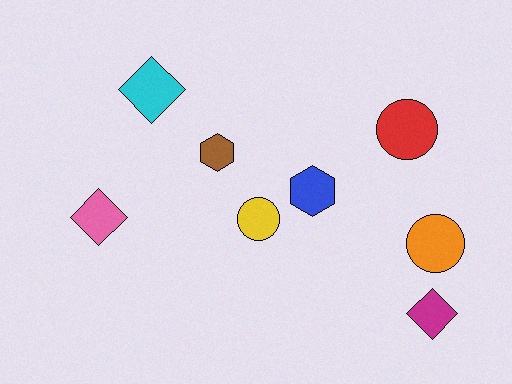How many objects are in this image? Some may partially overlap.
There are 8 objects.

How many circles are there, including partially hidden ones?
There are 3 circles.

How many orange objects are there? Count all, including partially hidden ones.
There is 1 orange object.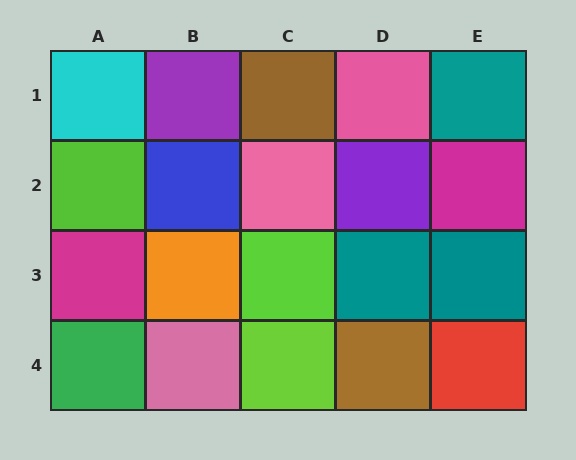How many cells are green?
1 cell is green.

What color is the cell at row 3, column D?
Teal.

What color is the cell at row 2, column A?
Lime.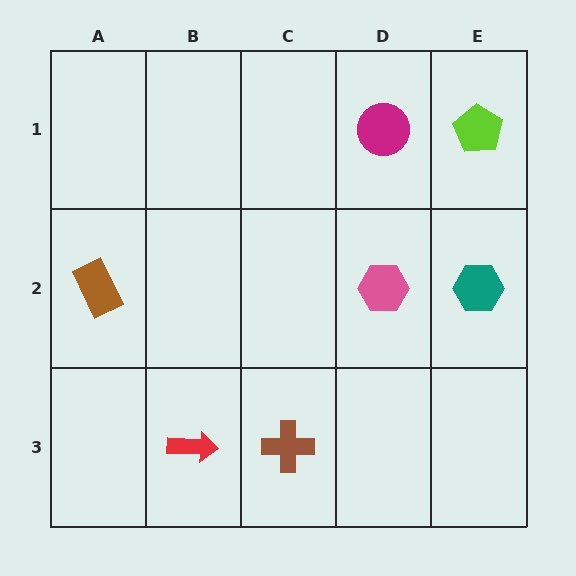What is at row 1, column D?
A magenta circle.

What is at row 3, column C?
A brown cross.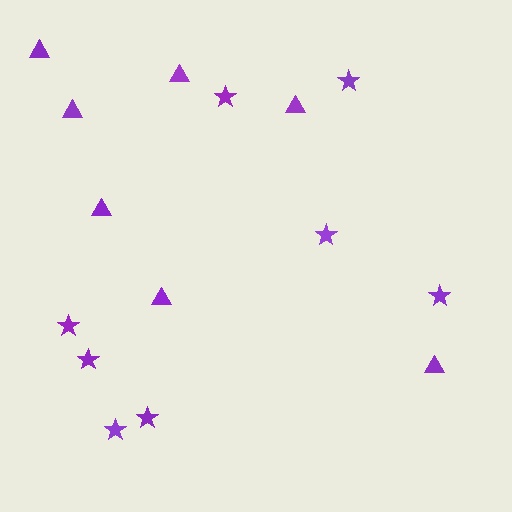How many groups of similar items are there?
There are 2 groups: one group of triangles (7) and one group of stars (8).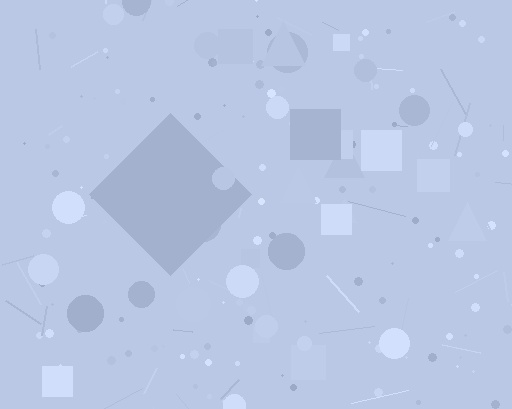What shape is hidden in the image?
A diamond is hidden in the image.